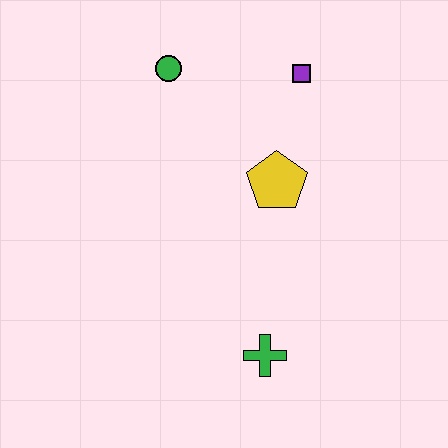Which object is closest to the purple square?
The yellow pentagon is closest to the purple square.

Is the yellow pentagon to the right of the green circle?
Yes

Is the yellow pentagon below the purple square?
Yes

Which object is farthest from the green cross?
The green circle is farthest from the green cross.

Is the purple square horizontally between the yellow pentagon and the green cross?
No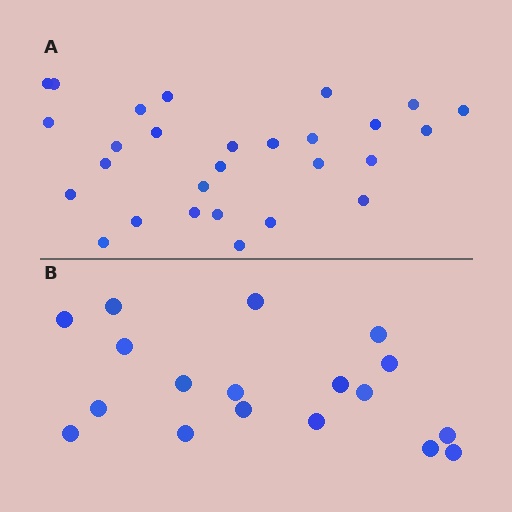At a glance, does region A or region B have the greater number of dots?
Region A (the top region) has more dots.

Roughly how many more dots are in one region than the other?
Region A has roughly 10 or so more dots than region B.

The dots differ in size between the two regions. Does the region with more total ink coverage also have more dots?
No. Region B has more total ink coverage because its dots are larger, but region A actually contains more individual dots. Total area can be misleading — the number of items is what matters here.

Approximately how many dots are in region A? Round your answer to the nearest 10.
About 30 dots. (The exact count is 28, which rounds to 30.)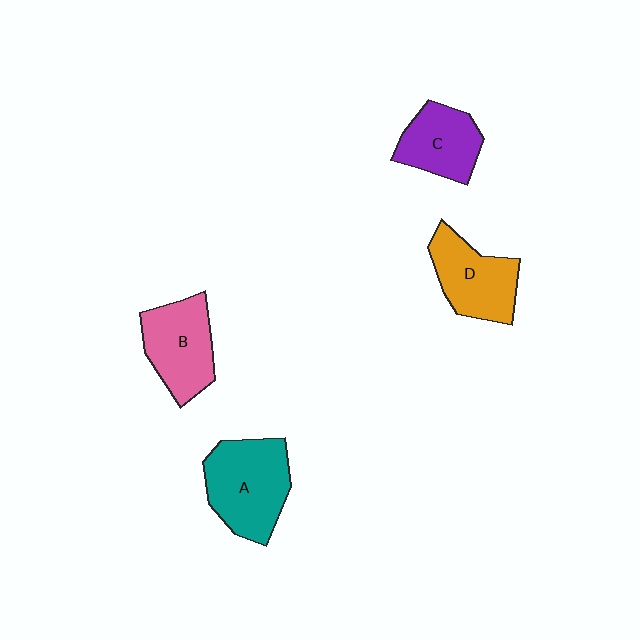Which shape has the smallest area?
Shape C (purple).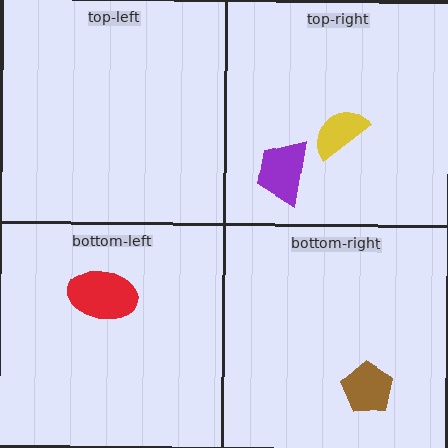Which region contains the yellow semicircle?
The top-right region.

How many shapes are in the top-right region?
2.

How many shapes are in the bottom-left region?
1.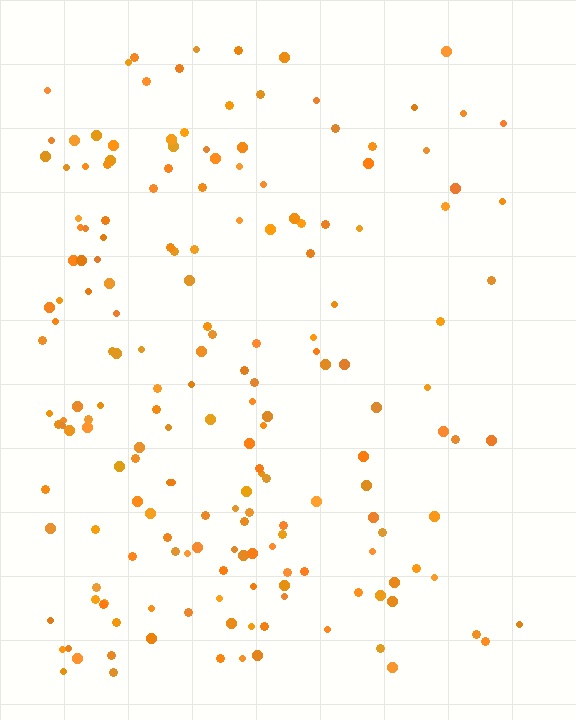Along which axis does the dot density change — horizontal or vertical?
Horizontal.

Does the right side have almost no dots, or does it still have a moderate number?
Still a moderate number, just noticeably fewer than the left.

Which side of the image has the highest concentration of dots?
The left.